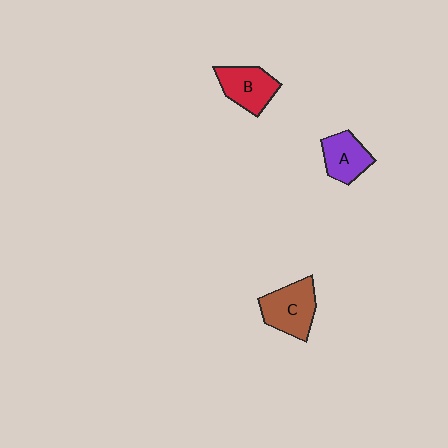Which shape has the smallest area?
Shape A (purple).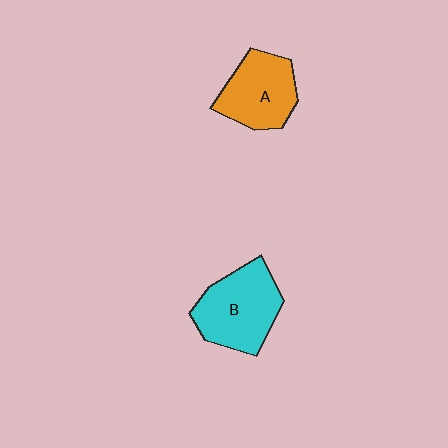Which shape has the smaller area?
Shape A (orange).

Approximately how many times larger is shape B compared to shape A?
Approximately 1.2 times.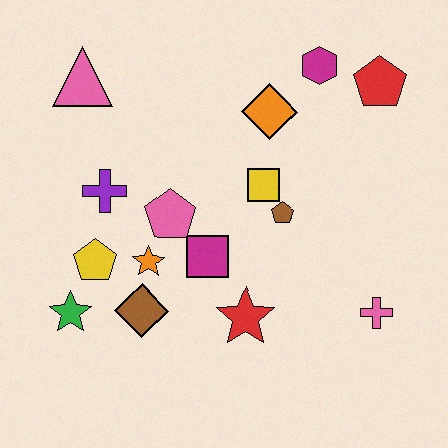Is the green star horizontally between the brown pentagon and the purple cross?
No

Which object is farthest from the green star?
The red pentagon is farthest from the green star.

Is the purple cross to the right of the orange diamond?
No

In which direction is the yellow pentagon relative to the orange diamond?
The yellow pentagon is to the left of the orange diamond.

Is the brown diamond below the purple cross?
Yes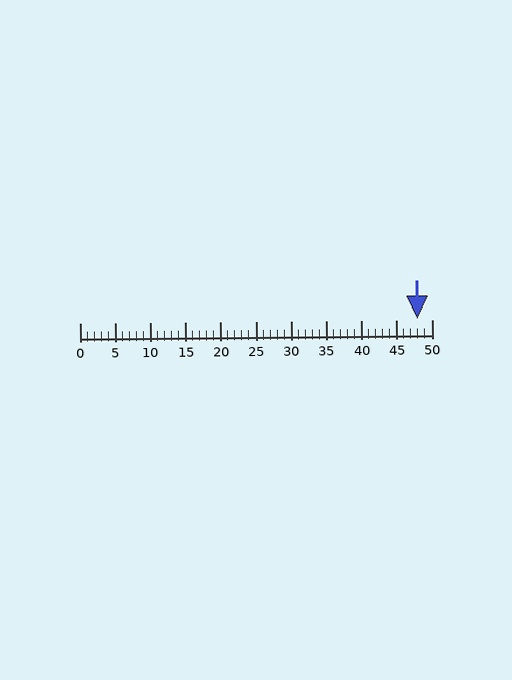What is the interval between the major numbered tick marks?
The major tick marks are spaced 5 units apart.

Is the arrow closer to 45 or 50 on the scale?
The arrow is closer to 50.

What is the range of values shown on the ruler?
The ruler shows values from 0 to 50.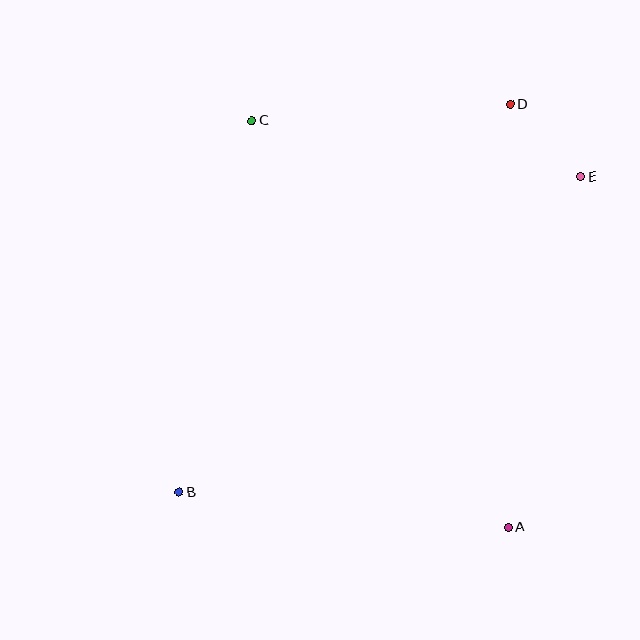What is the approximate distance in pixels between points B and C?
The distance between B and C is approximately 378 pixels.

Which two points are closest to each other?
Points D and E are closest to each other.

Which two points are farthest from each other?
Points B and E are farthest from each other.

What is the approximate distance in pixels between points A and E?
The distance between A and E is approximately 358 pixels.